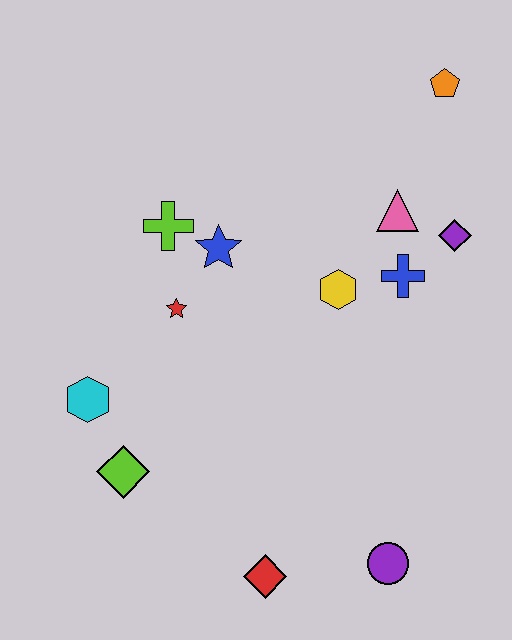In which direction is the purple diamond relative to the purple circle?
The purple diamond is above the purple circle.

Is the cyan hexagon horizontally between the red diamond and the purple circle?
No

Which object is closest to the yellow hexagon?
The blue cross is closest to the yellow hexagon.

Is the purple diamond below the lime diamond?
No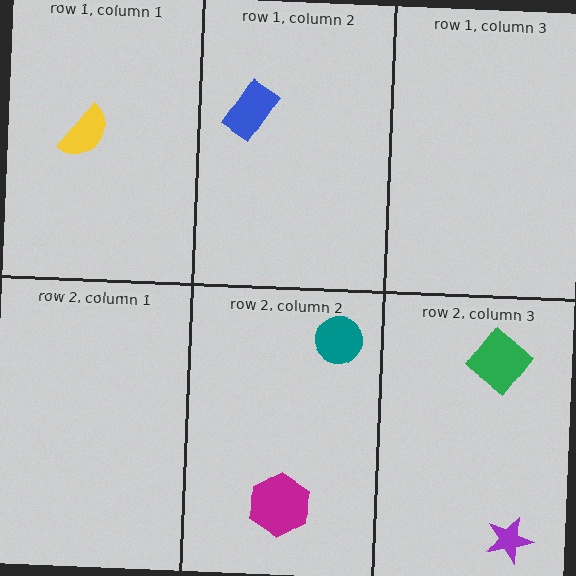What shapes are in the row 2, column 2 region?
The magenta hexagon, the teal circle.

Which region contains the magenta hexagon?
The row 2, column 2 region.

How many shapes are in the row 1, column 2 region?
1.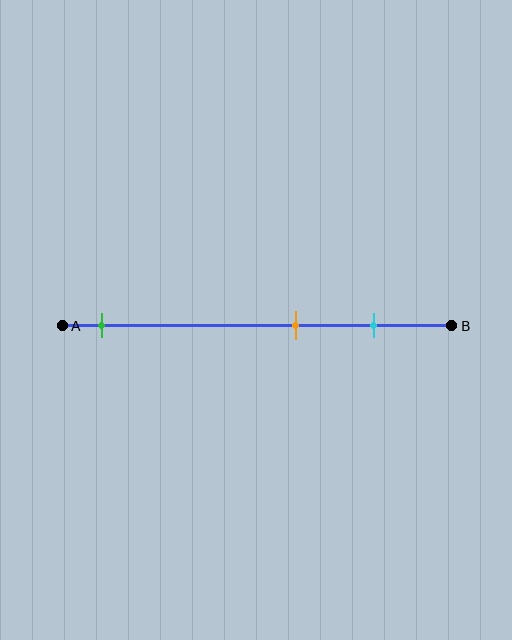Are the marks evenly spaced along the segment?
No, the marks are not evenly spaced.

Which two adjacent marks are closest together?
The orange and cyan marks are the closest adjacent pair.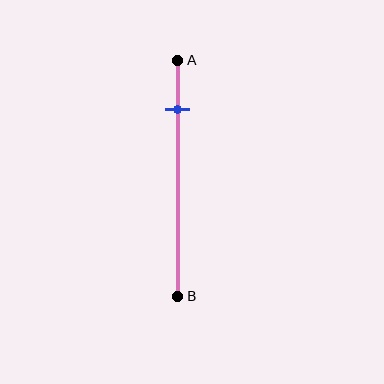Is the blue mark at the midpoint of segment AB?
No, the mark is at about 20% from A, not at the 50% midpoint.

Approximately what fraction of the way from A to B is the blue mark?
The blue mark is approximately 20% of the way from A to B.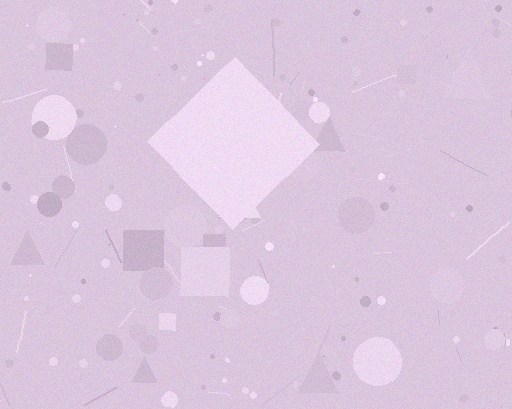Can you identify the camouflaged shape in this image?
The camouflaged shape is a diamond.